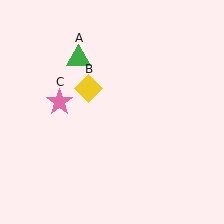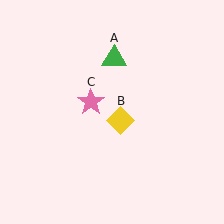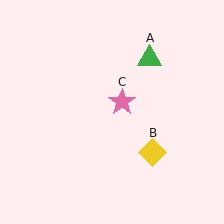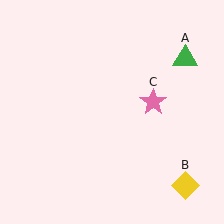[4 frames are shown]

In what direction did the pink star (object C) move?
The pink star (object C) moved right.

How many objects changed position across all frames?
3 objects changed position: green triangle (object A), yellow diamond (object B), pink star (object C).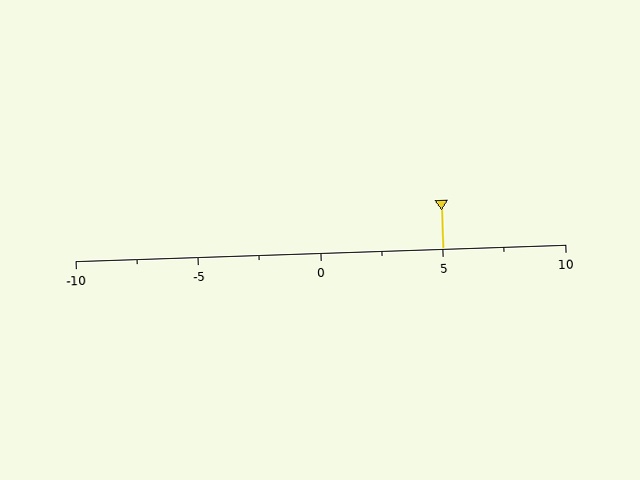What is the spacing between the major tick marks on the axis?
The major ticks are spaced 5 apart.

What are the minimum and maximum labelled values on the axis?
The axis runs from -10 to 10.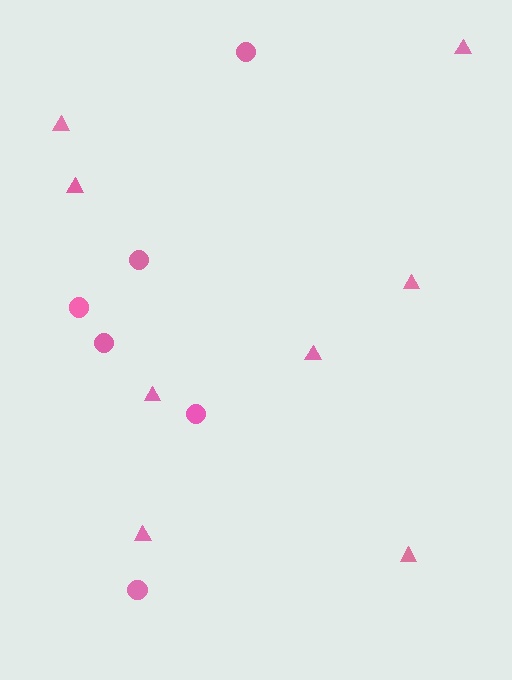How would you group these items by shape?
There are 2 groups: one group of circles (6) and one group of triangles (8).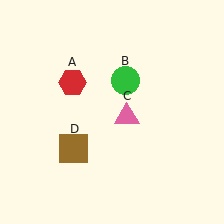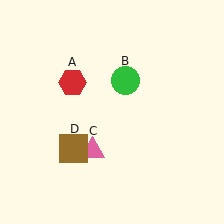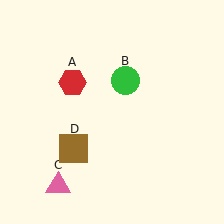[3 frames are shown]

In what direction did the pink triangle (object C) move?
The pink triangle (object C) moved down and to the left.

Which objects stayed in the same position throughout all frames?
Red hexagon (object A) and green circle (object B) and brown square (object D) remained stationary.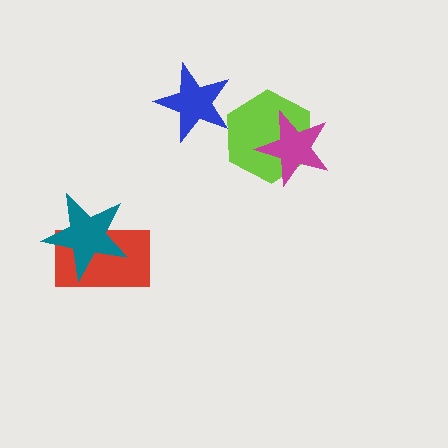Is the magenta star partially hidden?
No, no other shape covers it.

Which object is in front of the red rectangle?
The teal star is in front of the red rectangle.